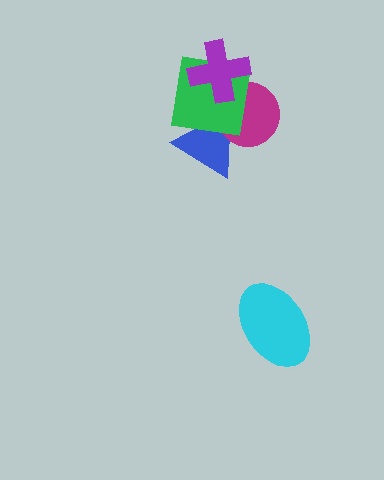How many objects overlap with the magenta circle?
3 objects overlap with the magenta circle.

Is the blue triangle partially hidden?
Yes, it is partially covered by another shape.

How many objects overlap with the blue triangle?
2 objects overlap with the blue triangle.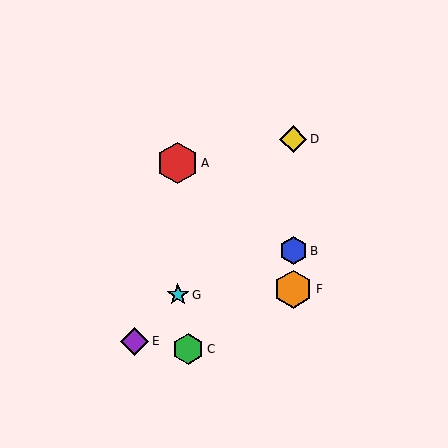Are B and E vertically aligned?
No, B is at x≈293 and E is at x≈135.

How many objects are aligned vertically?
3 objects (B, D, F) are aligned vertically.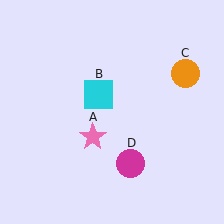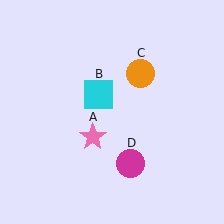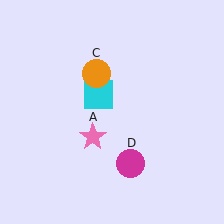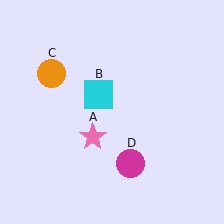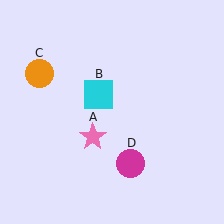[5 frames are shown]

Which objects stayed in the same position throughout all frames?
Pink star (object A) and cyan square (object B) and magenta circle (object D) remained stationary.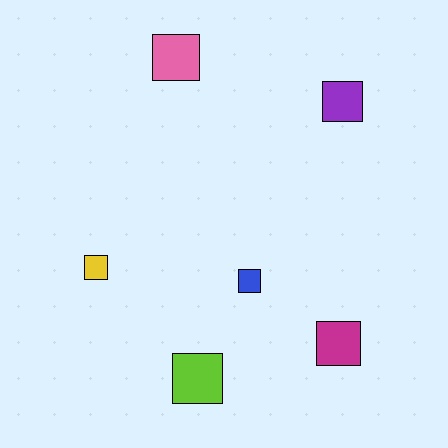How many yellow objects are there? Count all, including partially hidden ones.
There is 1 yellow object.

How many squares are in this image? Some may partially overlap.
There are 6 squares.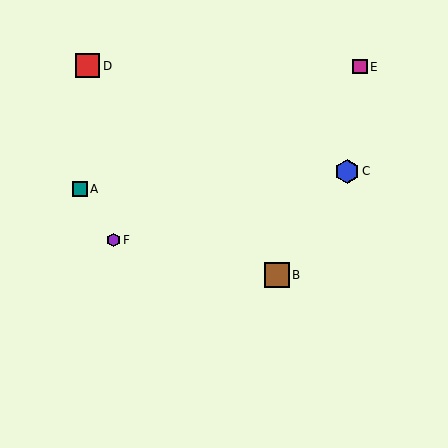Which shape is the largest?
The red square (labeled D) is the largest.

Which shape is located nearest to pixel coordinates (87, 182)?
The teal square (labeled A) at (80, 189) is nearest to that location.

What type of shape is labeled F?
Shape F is a purple hexagon.